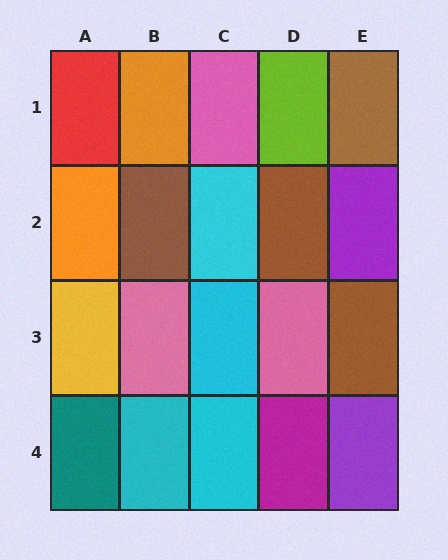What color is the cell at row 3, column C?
Cyan.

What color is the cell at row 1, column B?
Orange.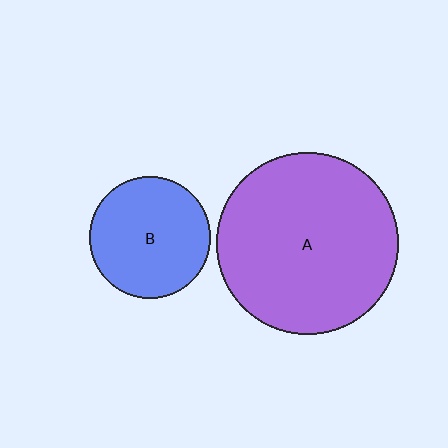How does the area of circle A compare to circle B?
Approximately 2.3 times.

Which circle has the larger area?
Circle A (purple).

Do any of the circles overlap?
No, none of the circles overlap.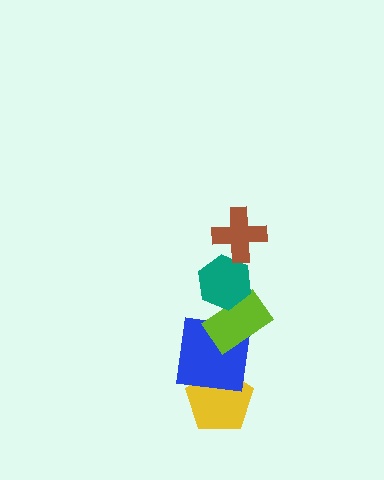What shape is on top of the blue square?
The lime rectangle is on top of the blue square.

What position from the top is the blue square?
The blue square is 4th from the top.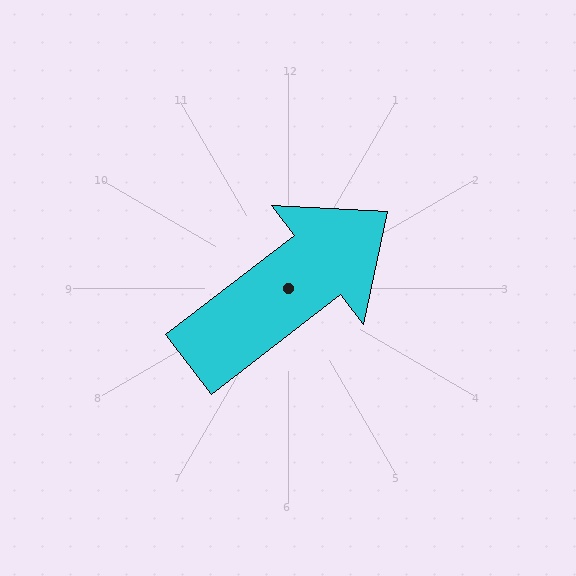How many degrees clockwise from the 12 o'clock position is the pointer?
Approximately 52 degrees.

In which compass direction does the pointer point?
Northeast.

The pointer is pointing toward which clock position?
Roughly 2 o'clock.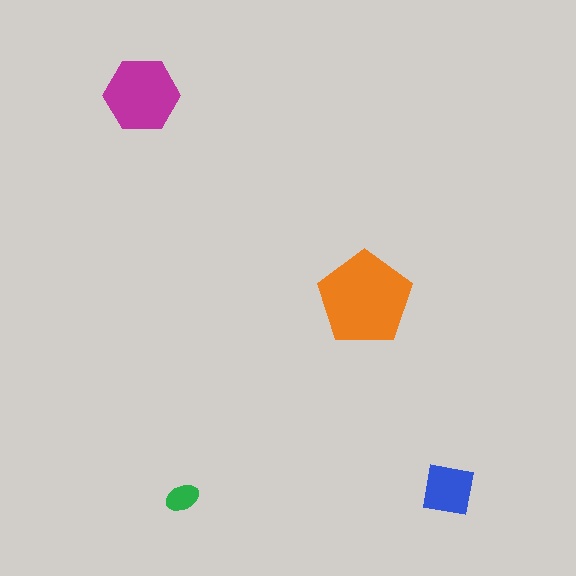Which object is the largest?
The orange pentagon.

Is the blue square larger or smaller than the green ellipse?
Larger.